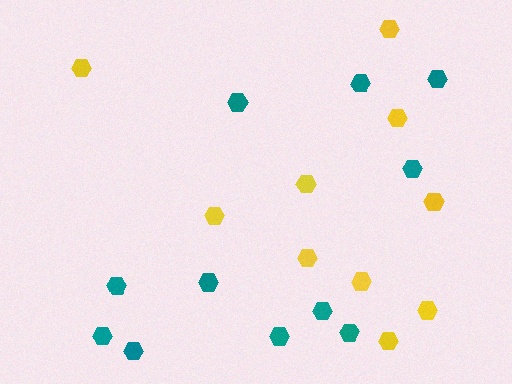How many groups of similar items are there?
There are 2 groups: one group of yellow hexagons (10) and one group of teal hexagons (11).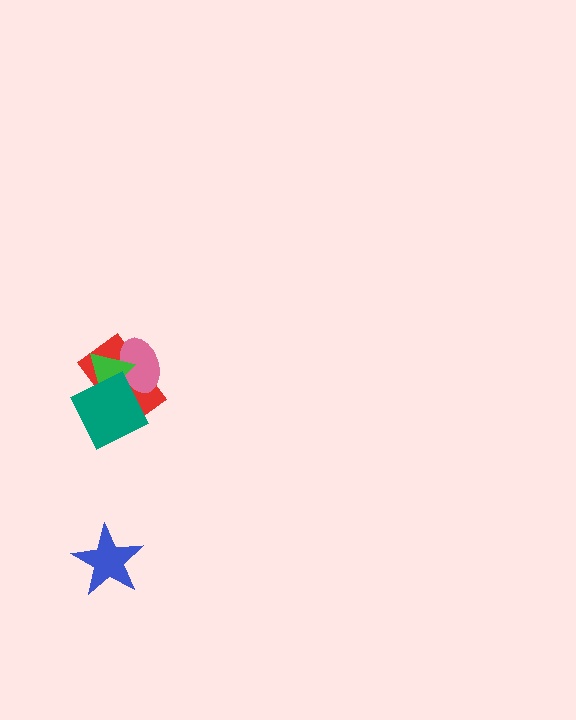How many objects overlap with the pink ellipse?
3 objects overlap with the pink ellipse.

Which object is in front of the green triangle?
The teal diamond is in front of the green triangle.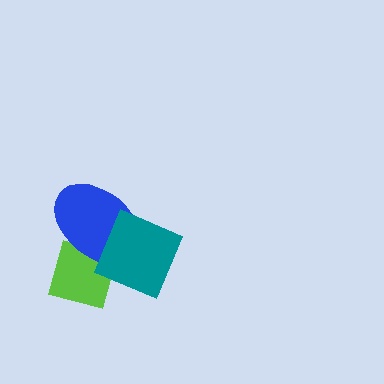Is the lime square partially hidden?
Yes, it is partially covered by another shape.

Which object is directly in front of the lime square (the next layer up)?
The blue ellipse is directly in front of the lime square.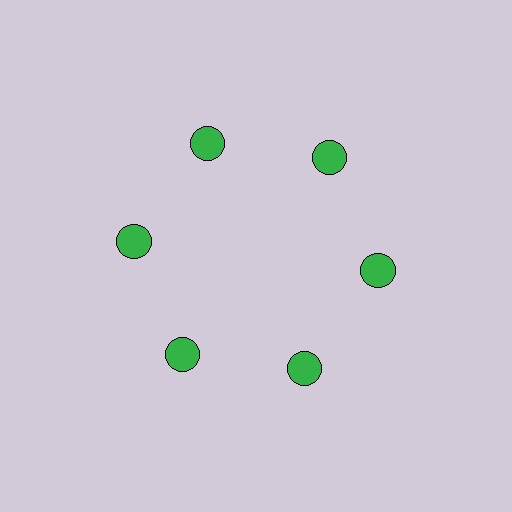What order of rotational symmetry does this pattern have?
This pattern has 6-fold rotational symmetry.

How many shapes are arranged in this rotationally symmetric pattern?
There are 6 shapes, arranged in 6 groups of 1.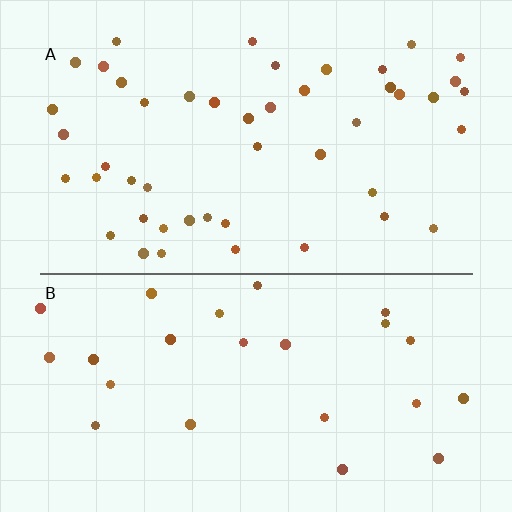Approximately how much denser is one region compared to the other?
Approximately 1.9× — region A over region B.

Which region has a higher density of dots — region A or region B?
A (the top).